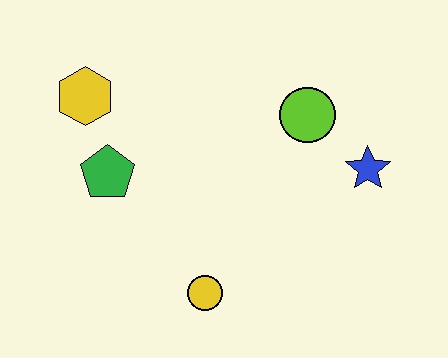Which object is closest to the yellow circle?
The green pentagon is closest to the yellow circle.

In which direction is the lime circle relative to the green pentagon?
The lime circle is to the right of the green pentagon.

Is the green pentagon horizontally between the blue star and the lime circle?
No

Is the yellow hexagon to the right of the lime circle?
No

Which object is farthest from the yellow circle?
The yellow hexagon is farthest from the yellow circle.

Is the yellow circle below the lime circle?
Yes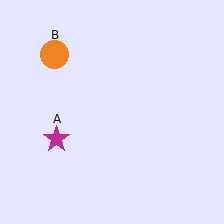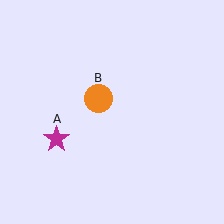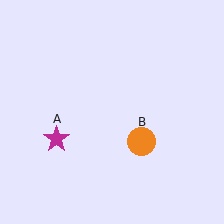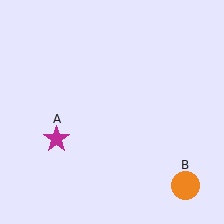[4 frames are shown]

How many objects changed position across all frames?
1 object changed position: orange circle (object B).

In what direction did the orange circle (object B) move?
The orange circle (object B) moved down and to the right.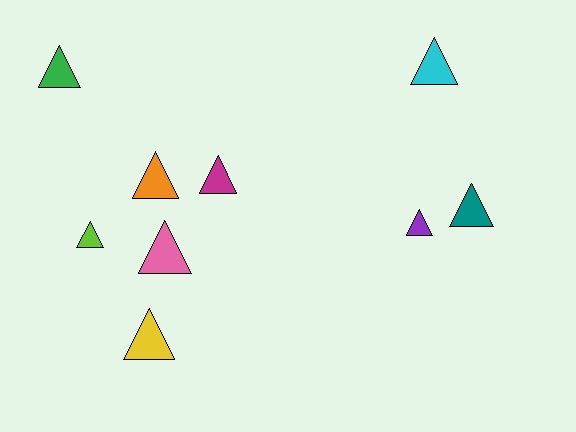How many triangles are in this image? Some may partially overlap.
There are 9 triangles.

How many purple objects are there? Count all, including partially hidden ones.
There is 1 purple object.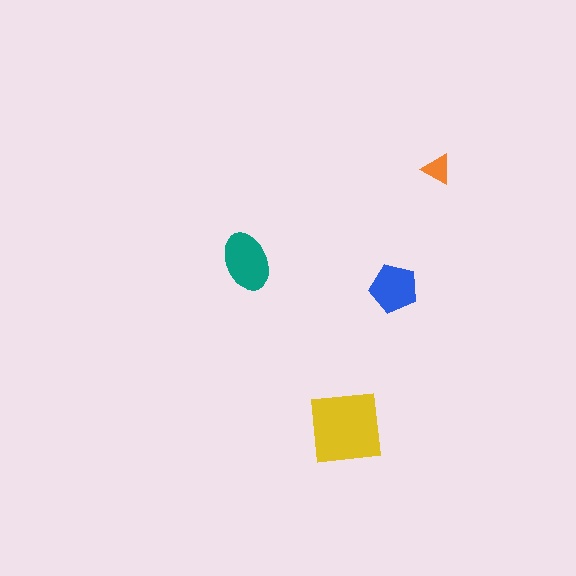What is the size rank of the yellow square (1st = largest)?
1st.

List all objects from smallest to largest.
The orange triangle, the blue pentagon, the teal ellipse, the yellow square.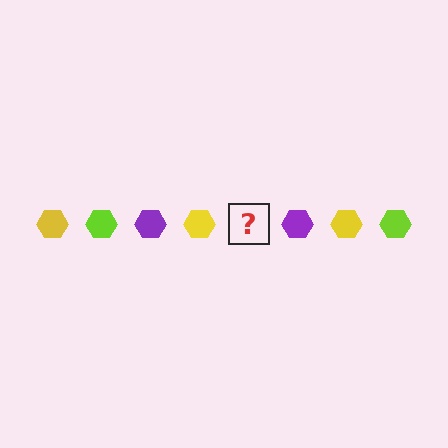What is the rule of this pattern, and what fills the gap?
The rule is that the pattern cycles through yellow, lime, purple hexagons. The gap should be filled with a lime hexagon.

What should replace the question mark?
The question mark should be replaced with a lime hexagon.